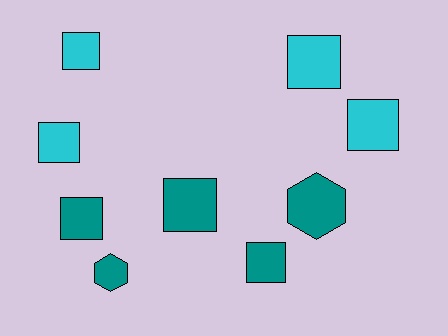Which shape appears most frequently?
Square, with 7 objects.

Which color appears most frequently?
Teal, with 5 objects.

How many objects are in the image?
There are 9 objects.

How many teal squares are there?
There are 3 teal squares.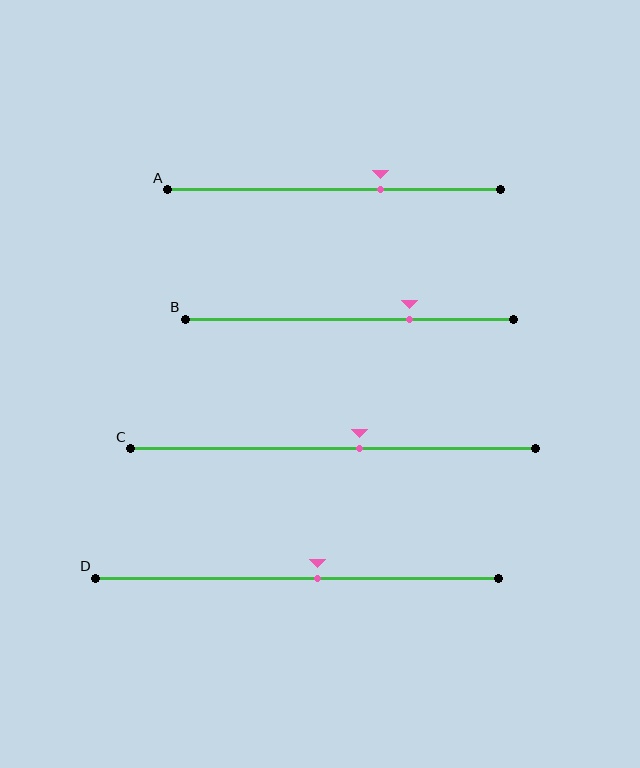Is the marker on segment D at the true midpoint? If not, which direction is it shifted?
No, the marker on segment D is shifted to the right by about 5% of the segment length.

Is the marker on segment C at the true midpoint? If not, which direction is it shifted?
No, the marker on segment C is shifted to the right by about 7% of the segment length.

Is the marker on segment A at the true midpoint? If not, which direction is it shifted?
No, the marker on segment A is shifted to the right by about 14% of the segment length.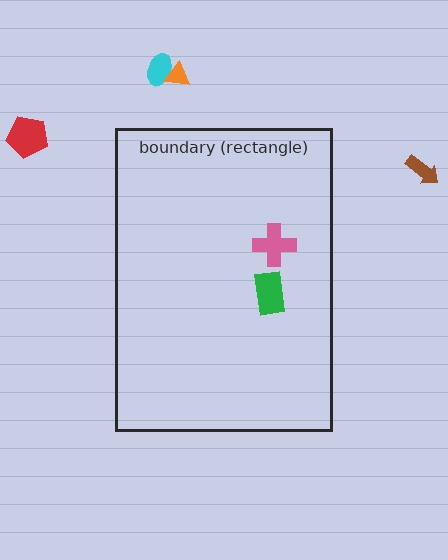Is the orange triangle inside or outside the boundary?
Outside.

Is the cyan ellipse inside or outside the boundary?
Outside.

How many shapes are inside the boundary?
2 inside, 4 outside.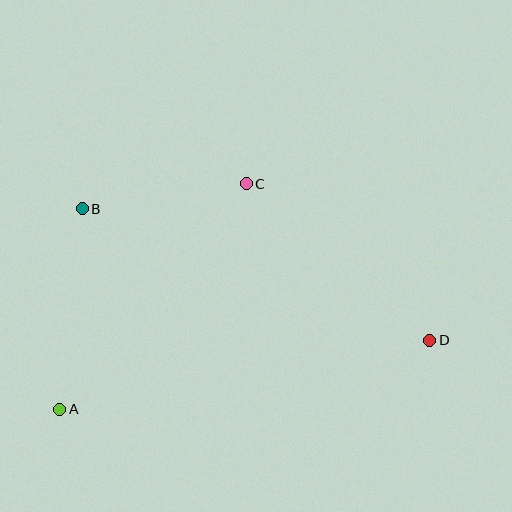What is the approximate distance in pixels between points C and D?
The distance between C and D is approximately 241 pixels.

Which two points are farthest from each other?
Points A and D are farthest from each other.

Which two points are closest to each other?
Points B and C are closest to each other.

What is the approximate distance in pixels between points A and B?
The distance between A and B is approximately 202 pixels.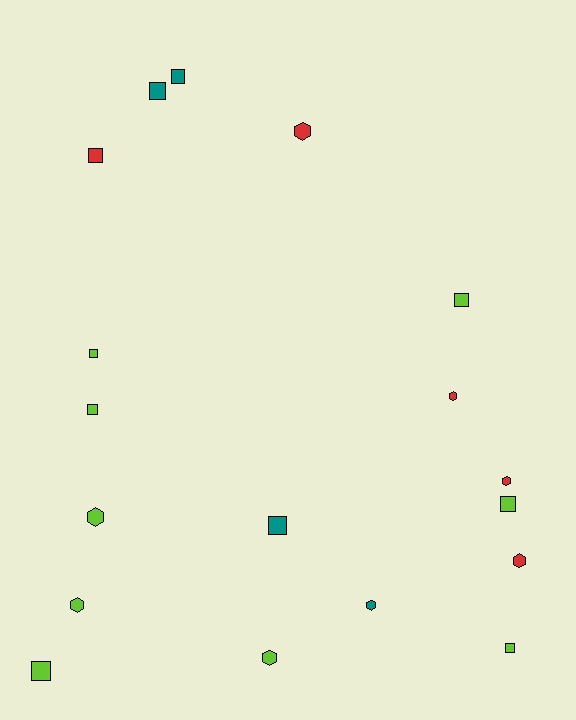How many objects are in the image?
There are 18 objects.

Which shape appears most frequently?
Square, with 10 objects.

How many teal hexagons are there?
There is 1 teal hexagon.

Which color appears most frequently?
Lime, with 9 objects.